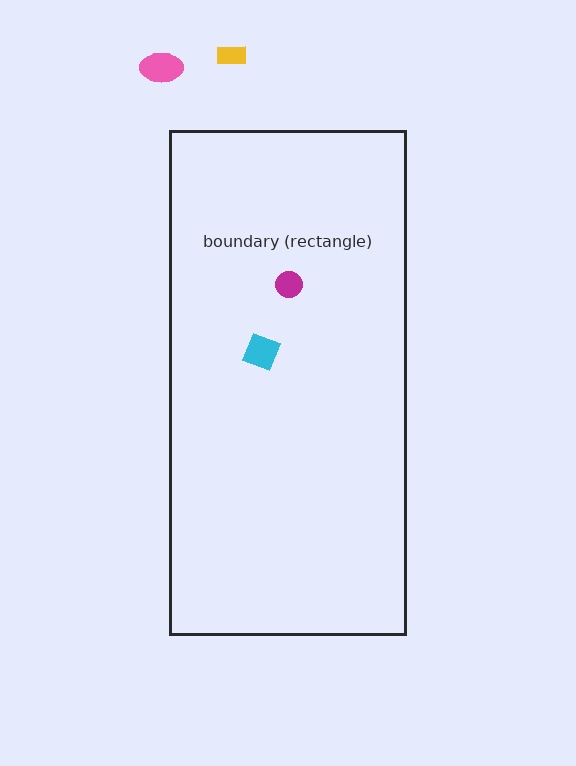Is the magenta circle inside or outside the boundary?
Inside.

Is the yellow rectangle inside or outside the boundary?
Outside.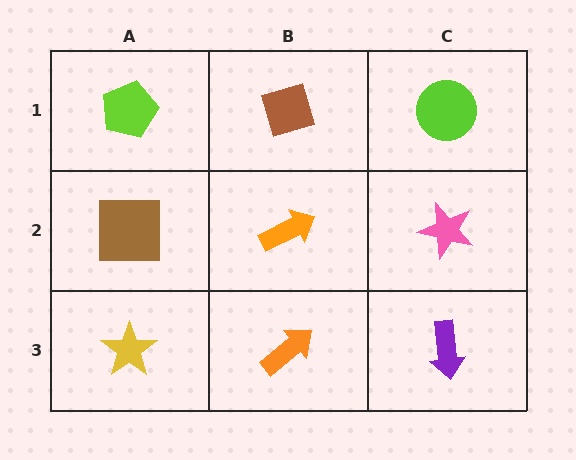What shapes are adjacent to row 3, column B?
An orange arrow (row 2, column B), a yellow star (row 3, column A), a purple arrow (row 3, column C).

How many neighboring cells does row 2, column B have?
4.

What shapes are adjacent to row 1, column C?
A pink star (row 2, column C), a brown diamond (row 1, column B).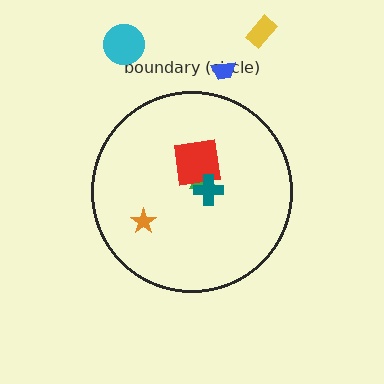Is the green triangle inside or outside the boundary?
Inside.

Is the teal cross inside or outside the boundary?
Inside.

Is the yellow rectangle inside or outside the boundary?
Outside.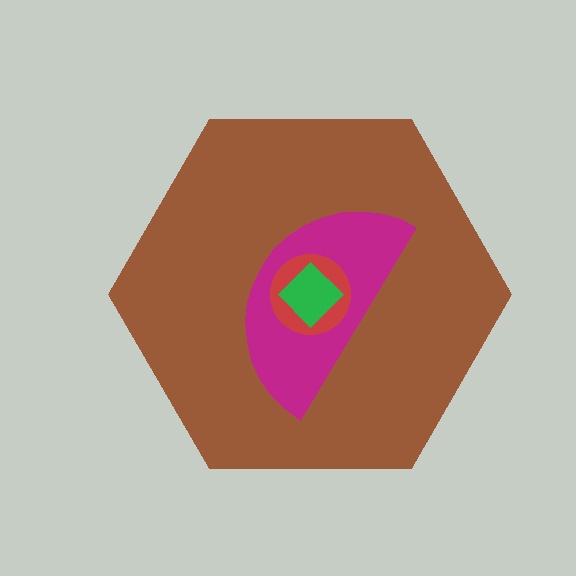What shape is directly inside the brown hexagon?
The magenta semicircle.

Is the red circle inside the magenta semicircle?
Yes.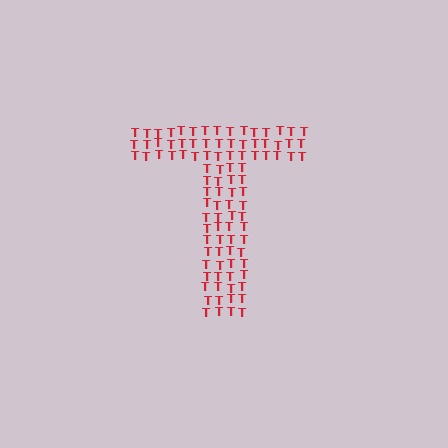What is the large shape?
The large shape is the letter T.